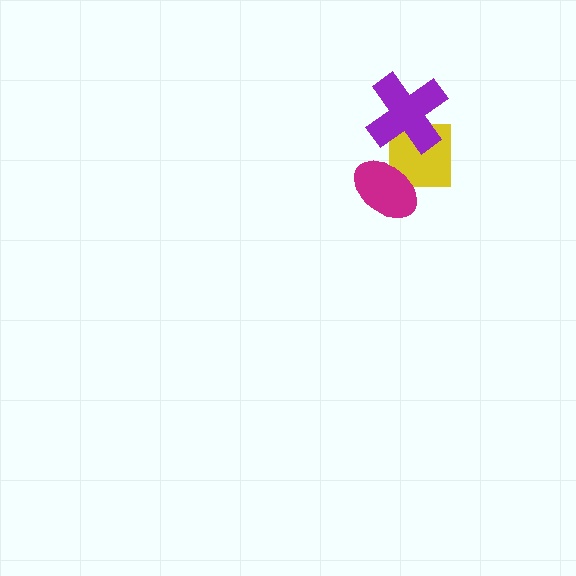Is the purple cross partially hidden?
No, no other shape covers it.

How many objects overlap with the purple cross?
1 object overlaps with the purple cross.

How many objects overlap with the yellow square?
2 objects overlap with the yellow square.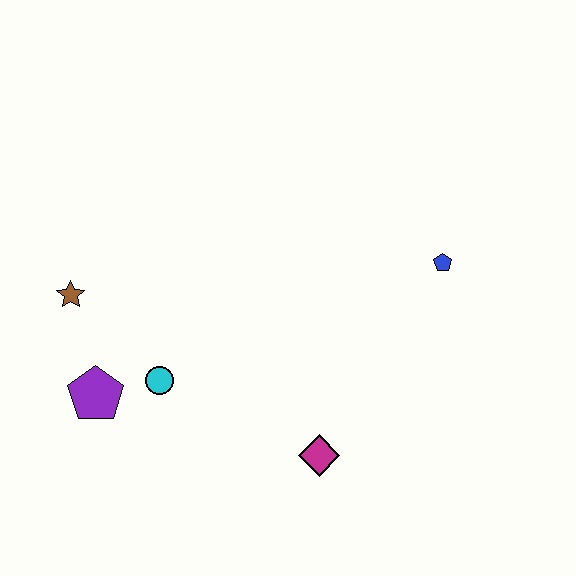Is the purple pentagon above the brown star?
No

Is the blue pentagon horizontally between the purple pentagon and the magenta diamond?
No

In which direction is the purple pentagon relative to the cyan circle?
The purple pentagon is to the left of the cyan circle.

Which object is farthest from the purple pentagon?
The blue pentagon is farthest from the purple pentagon.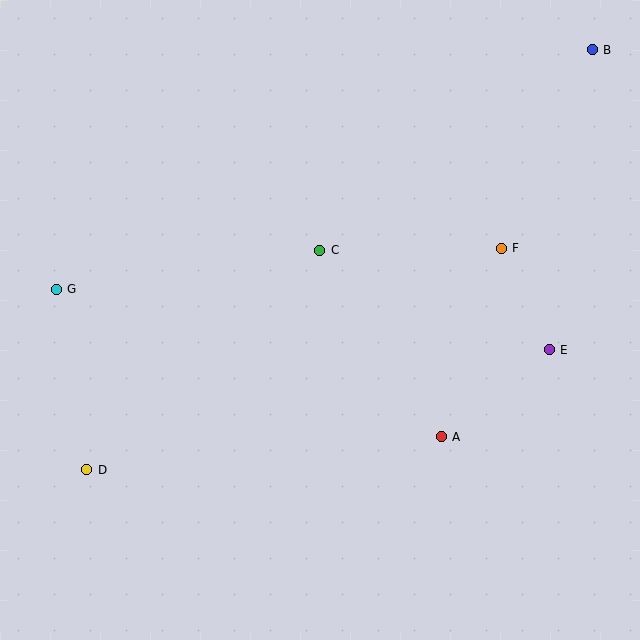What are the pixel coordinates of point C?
Point C is at (320, 250).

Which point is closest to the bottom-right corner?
Point A is closest to the bottom-right corner.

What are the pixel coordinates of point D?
Point D is at (87, 470).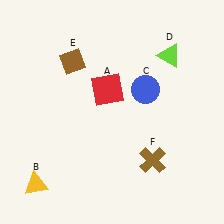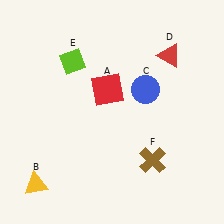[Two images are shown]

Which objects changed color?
D changed from lime to red. E changed from brown to lime.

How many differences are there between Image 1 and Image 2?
There are 2 differences between the two images.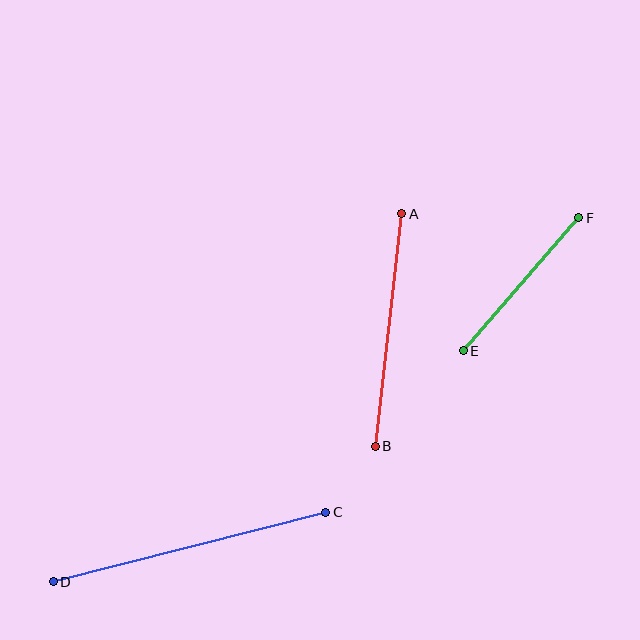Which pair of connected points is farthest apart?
Points C and D are farthest apart.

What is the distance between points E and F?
The distance is approximately 176 pixels.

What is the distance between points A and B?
The distance is approximately 234 pixels.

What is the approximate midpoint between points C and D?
The midpoint is at approximately (190, 547) pixels.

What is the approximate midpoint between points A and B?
The midpoint is at approximately (389, 330) pixels.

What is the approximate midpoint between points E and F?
The midpoint is at approximately (521, 284) pixels.